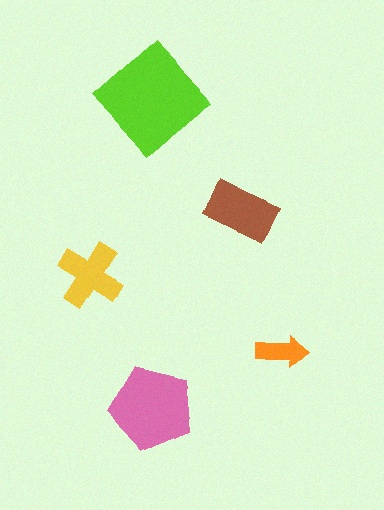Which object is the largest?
The lime diamond.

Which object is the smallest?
The orange arrow.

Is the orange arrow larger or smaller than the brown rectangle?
Smaller.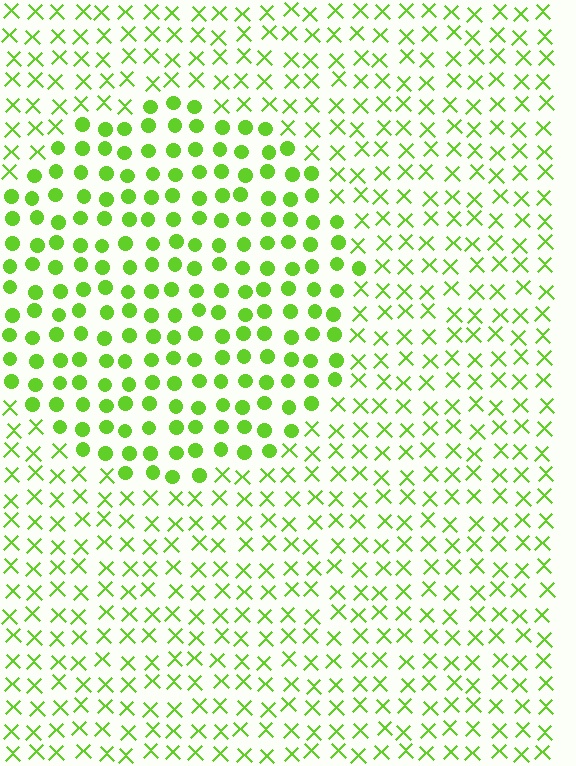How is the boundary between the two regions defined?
The boundary is defined by a change in element shape: circles inside vs. X marks outside. All elements share the same color and spacing.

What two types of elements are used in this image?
The image uses circles inside the circle region and X marks outside it.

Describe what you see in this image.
The image is filled with small lime elements arranged in a uniform grid. A circle-shaped region contains circles, while the surrounding area contains X marks. The boundary is defined purely by the change in element shape.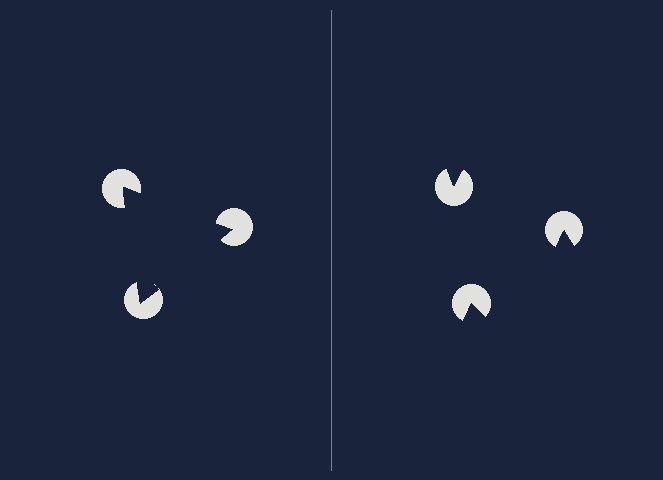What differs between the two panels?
The pac-man discs are positioned identically on both sides; only the wedge orientations differ. On the left they align to a triangle; on the right they are misaligned.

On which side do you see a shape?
An illusory triangle appears on the left side. On the right side the wedge cuts are rotated, so no coherent shape forms.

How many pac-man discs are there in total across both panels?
6 — 3 on each side.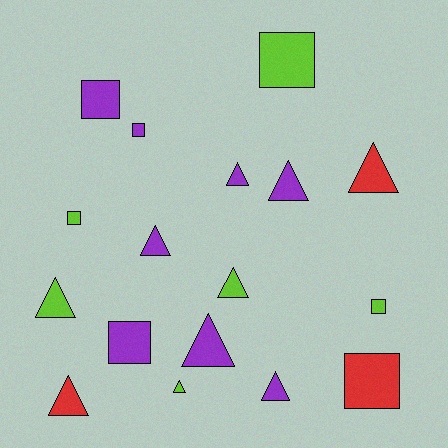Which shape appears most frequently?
Triangle, with 10 objects.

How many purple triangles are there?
There are 5 purple triangles.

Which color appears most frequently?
Purple, with 8 objects.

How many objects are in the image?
There are 17 objects.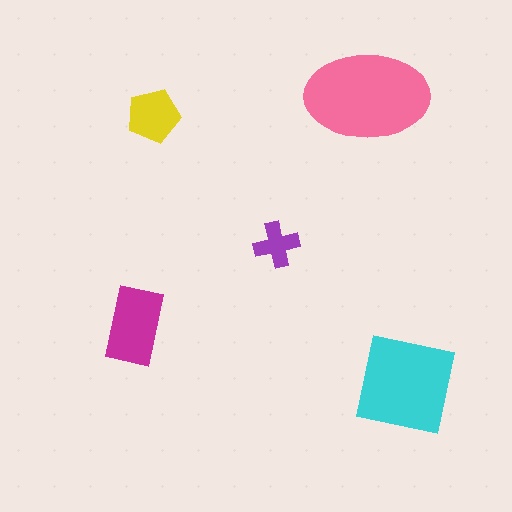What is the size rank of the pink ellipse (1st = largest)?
1st.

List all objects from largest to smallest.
The pink ellipse, the cyan square, the magenta rectangle, the yellow pentagon, the purple cross.